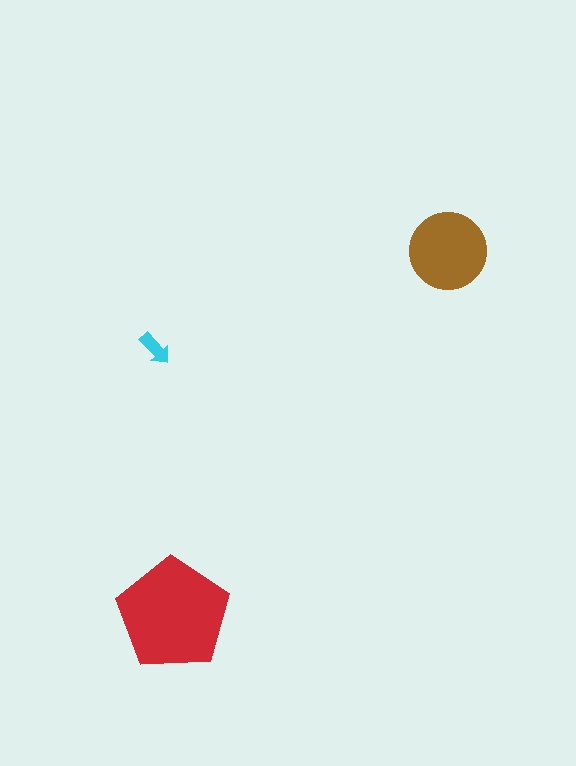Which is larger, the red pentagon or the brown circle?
The red pentagon.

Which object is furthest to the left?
The cyan arrow is leftmost.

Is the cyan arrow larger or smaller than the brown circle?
Smaller.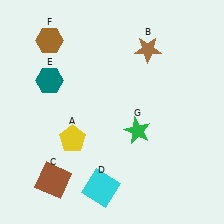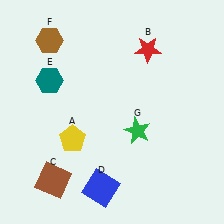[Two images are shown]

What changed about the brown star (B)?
In Image 1, B is brown. In Image 2, it changed to red.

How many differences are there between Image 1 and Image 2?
There are 2 differences between the two images.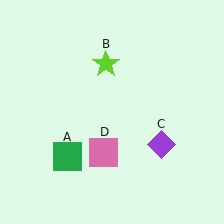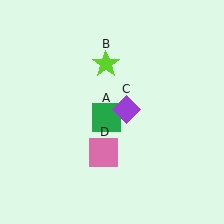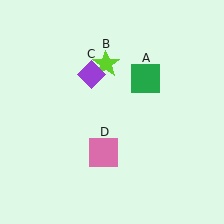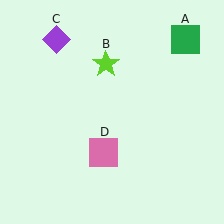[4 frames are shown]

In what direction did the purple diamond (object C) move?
The purple diamond (object C) moved up and to the left.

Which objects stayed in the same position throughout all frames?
Lime star (object B) and pink square (object D) remained stationary.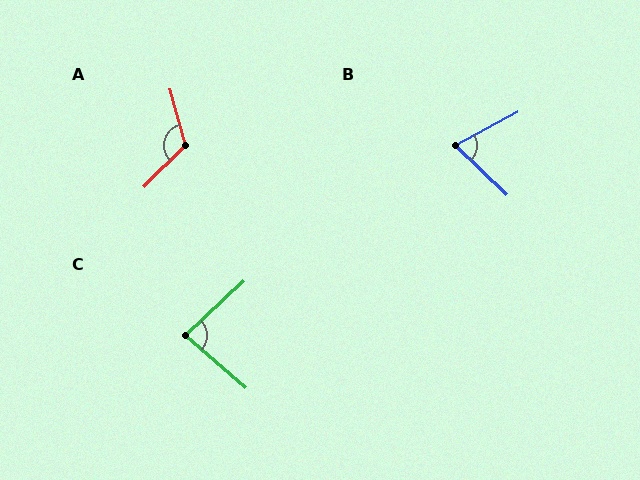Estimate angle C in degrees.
Approximately 84 degrees.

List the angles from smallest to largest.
B (72°), C (84°), A (119°).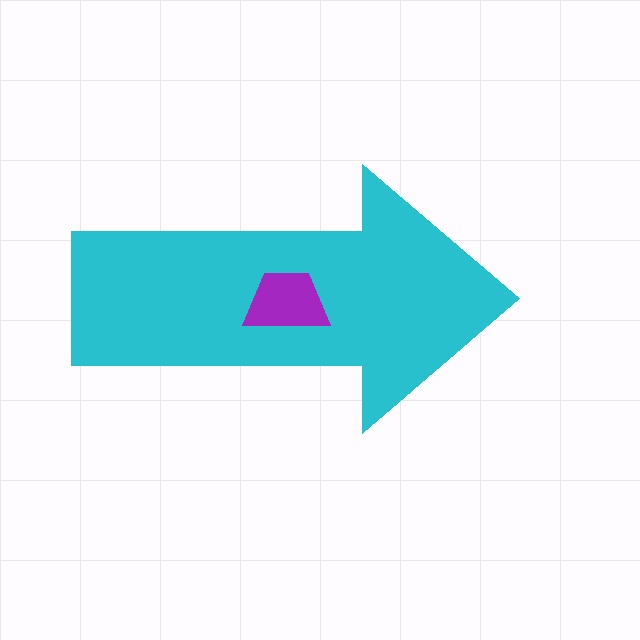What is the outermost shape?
The cyan arrow.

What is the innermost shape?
The purple trapezoid.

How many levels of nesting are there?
2.